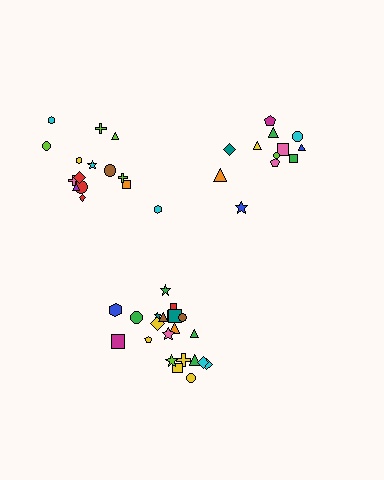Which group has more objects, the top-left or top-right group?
The top-left group.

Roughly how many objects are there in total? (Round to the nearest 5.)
Roughly 50 objects in total.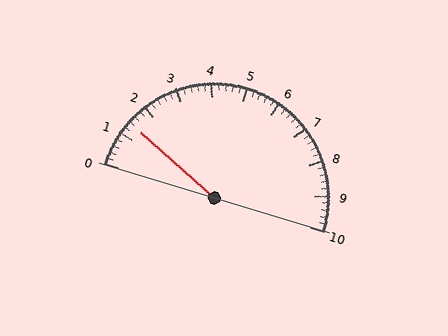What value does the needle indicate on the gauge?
The needle indicates approximately 1.4.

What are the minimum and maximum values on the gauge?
The gauge ranges from 0 to 10.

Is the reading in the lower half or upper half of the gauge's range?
The reading is in the lower half of the range (0 to 10).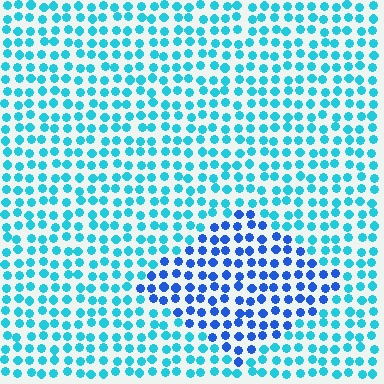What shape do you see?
I see a diamond.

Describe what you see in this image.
The image is filled with small cyan elements in a uniform arrangement. A diamond-shaped region is visible where the elements are tinted to a slightly different hue, forming a subtle color boundary.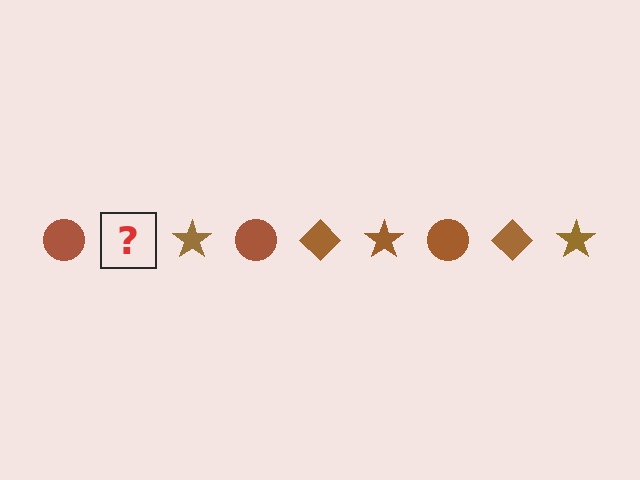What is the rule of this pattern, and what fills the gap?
The rule is that the pattern cycles through circle, diamond, star shapes in brown. The gap should be filled with a brown diamond.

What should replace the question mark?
The question mark should be replaced with a brown diamond.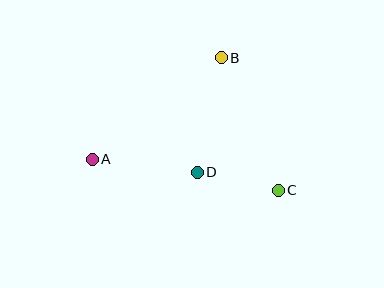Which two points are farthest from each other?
Points A and C are farthest from each other.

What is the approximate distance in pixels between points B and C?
The distance between B and C is approximately 144 pixels.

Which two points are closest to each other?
Points C and D are closest to each other.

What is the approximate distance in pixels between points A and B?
The distance between A and B is approximately 165 pixels.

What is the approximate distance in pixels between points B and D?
The distance between B and D is approximately 117 pixels.